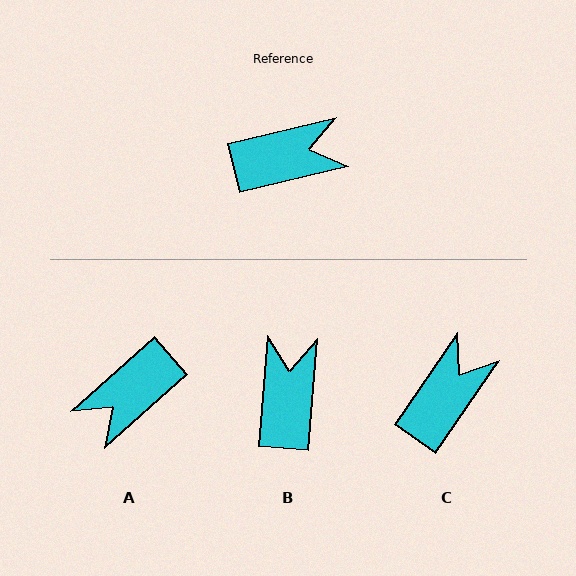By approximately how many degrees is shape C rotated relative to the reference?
Approximately 42 degrees counter-clockwise.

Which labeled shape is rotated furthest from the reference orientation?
A, about 152 degrees away.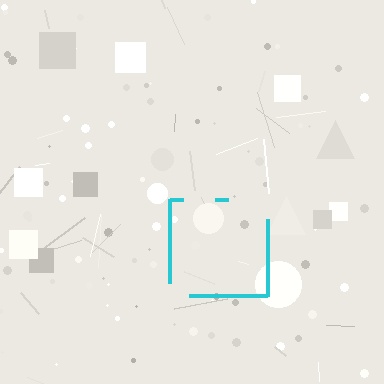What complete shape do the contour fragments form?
The contour fragments form a square.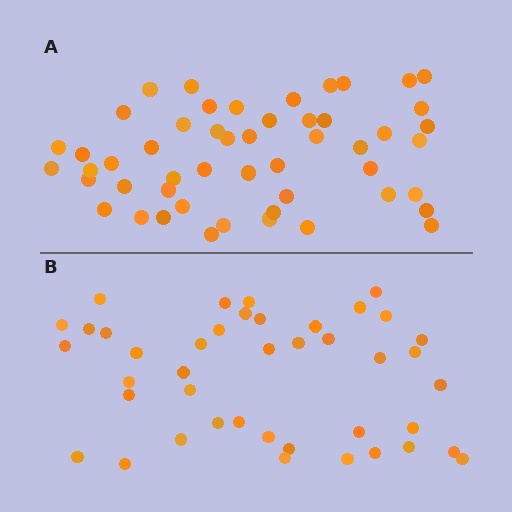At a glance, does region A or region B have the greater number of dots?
Region A (the top region) has more dots.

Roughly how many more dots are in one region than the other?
Region A has roughly 8 or so more dots than region B.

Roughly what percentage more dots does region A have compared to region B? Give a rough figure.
About 20% more.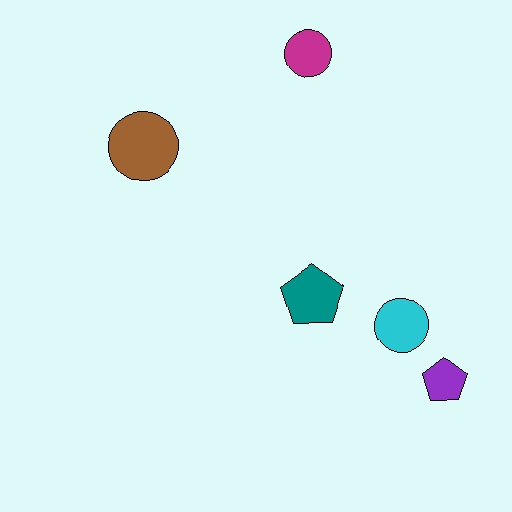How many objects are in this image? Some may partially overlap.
There are 5 objects.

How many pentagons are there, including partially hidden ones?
There are 2 pentagons.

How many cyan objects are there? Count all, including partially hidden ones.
There is 1 cyan object.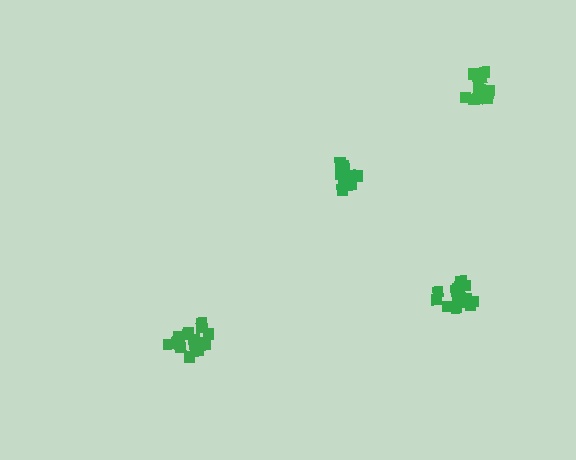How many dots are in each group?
Group 1: 15 dots, Group 2: 13 dots, Group 3: 18 dots, Group 4: 14 dots (60 total).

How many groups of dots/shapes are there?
There are 4 groups.